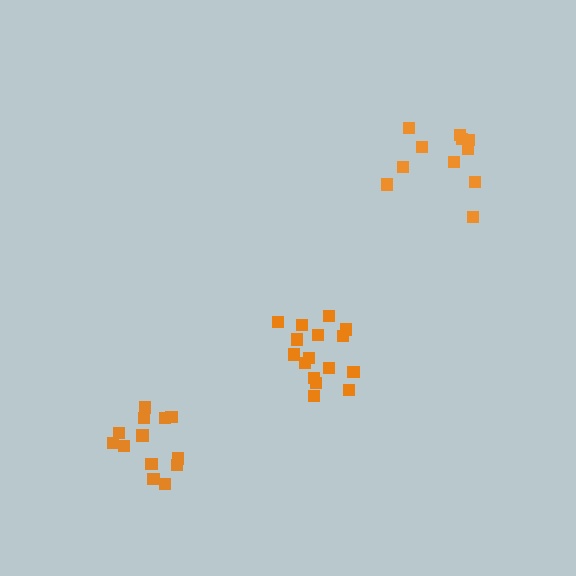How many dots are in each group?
Group 1: 11 dots, Group 2: 16 dots, Group 3: 13 dots (40 total).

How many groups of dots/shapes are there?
There are 3 groups.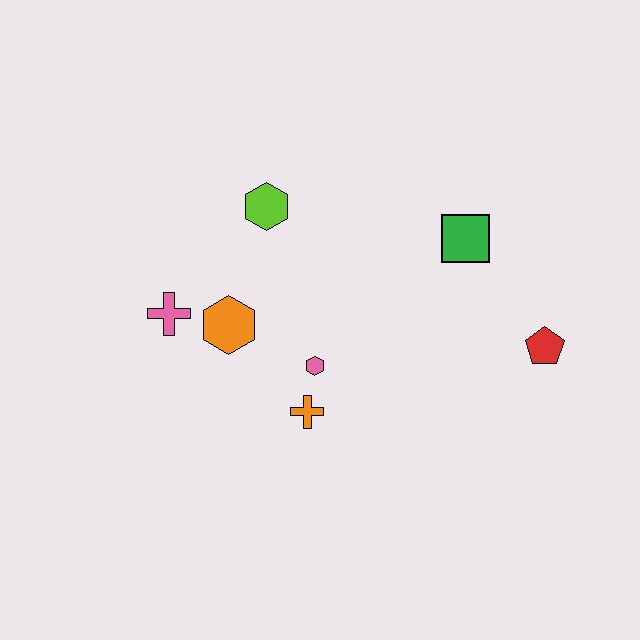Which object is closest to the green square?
The red pentagon is closest to the green square.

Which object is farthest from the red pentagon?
The pink cross is farthest from the red pentagon.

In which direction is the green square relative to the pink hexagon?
The green square is to the right of the pink hexagon.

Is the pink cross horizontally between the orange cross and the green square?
No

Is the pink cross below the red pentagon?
No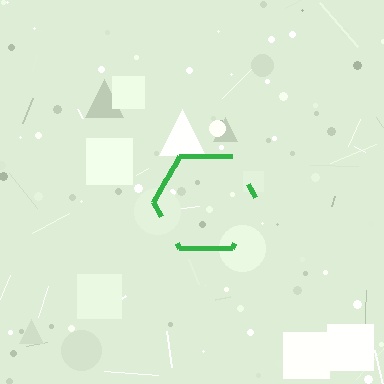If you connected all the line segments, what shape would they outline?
They would outline a hexagon.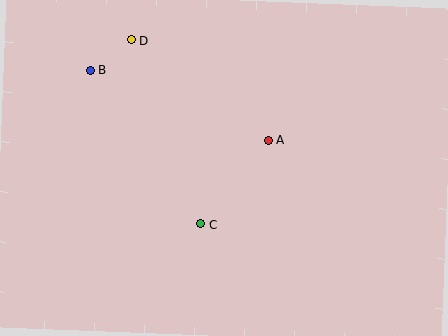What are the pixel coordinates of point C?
Point C is at (201, 224).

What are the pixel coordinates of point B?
Point B is at (90, 70).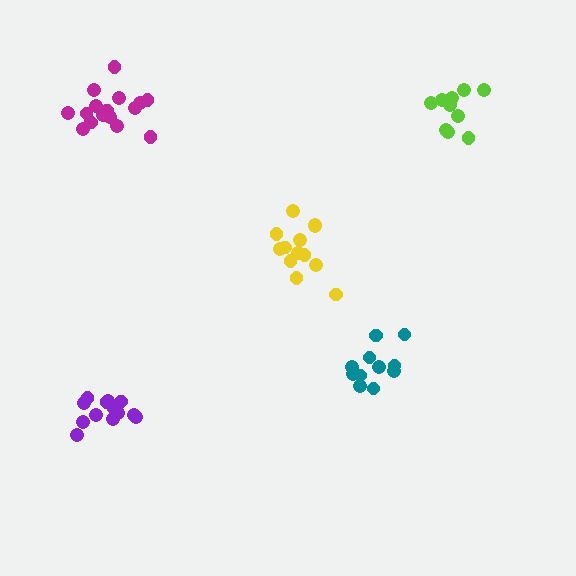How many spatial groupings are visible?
There are 5 spatial groupings.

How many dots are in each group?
Group 1: 11 dots, Group 2: 13 dots, Group 3: 16 dots, Group 4: 10 dots, Group 5: 14 dots (64 total).